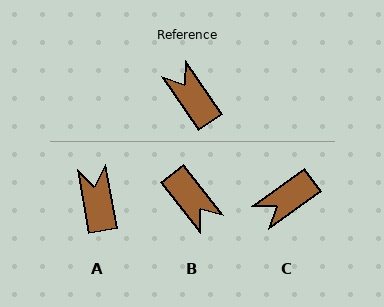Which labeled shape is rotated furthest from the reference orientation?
B, about 176 degrees away.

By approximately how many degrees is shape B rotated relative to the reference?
Approximately 176 degrees clockwise.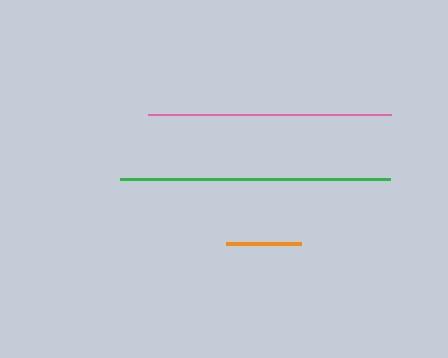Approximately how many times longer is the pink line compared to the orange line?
The pink line is approximately 3.2 times the length of the orange line.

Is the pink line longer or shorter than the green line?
The green line is longer than the pink line.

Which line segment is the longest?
The green line is the longest at approximately 270 pixels.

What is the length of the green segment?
The green segment is approximately 270 pixels long.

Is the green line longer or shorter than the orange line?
The green line is longer than the orange line.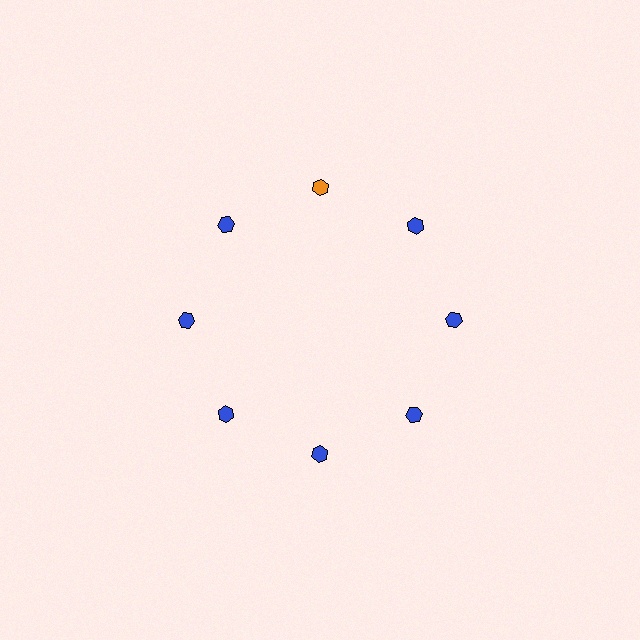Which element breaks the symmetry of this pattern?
The orange hexagon at roughly the 12 o'clock position breaks the symmetry. All other shapes are blue hexagons.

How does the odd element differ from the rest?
It has a different color: orange instead of blue.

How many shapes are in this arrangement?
There are 8 shapes arranged in a ring pattern.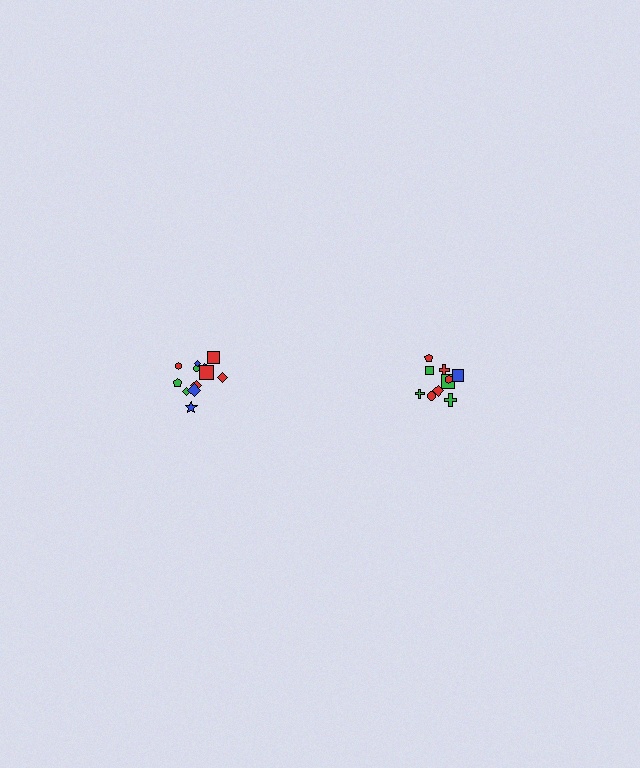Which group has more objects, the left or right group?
The left group.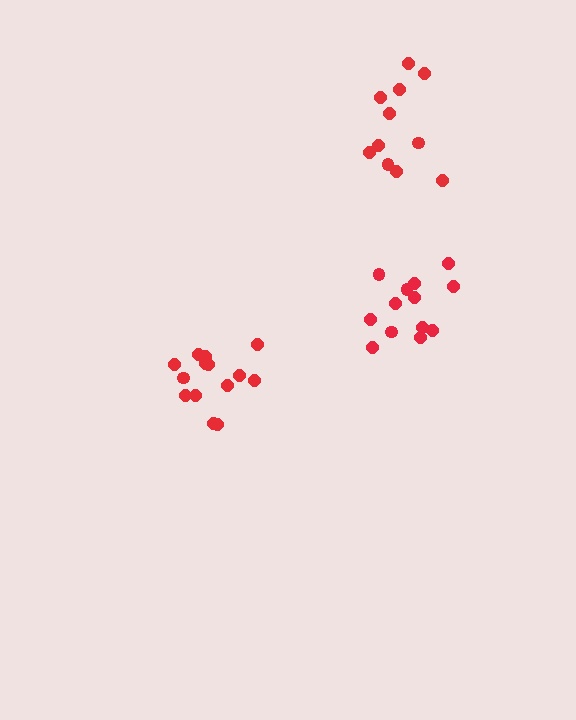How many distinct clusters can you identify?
There are 3 distinct clusters.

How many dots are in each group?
Group 1: 13 dots, Group 2: 11 dots, Group 3: 14 dots (38 total).